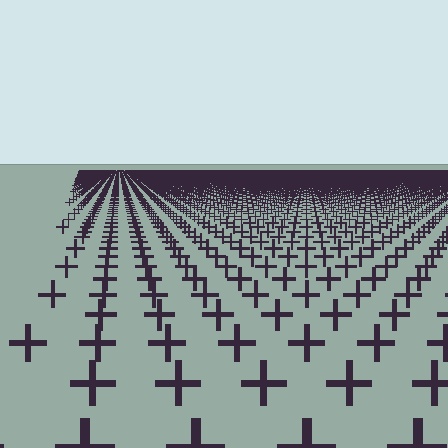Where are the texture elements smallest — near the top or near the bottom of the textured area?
Near the top.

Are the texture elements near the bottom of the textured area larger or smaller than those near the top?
Larger. Near the bottom, elements are closer to the viewer and appear at a bigger on-screen size.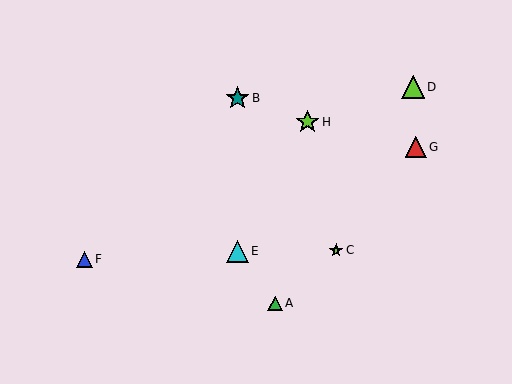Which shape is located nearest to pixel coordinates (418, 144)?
The red triangle (labeled G) at (416, 147) is nearest to that location.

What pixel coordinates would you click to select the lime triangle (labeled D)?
Click at (413, 87) to select the lime triangle D.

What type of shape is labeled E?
Shape E is a cyan triangle.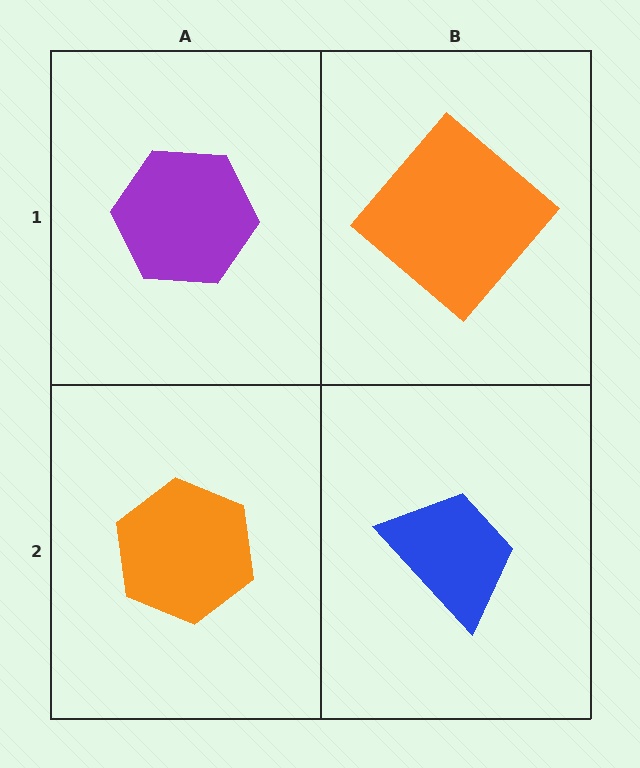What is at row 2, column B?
A blue trapezoid.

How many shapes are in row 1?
2 shapes.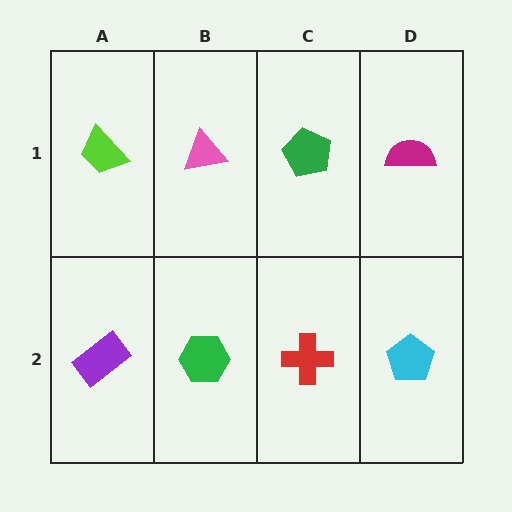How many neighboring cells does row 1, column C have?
3.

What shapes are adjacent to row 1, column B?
A green hexagon (row 2, column B), a lime trapezoid (row 1, column A), a green pentagon (row 1, column C).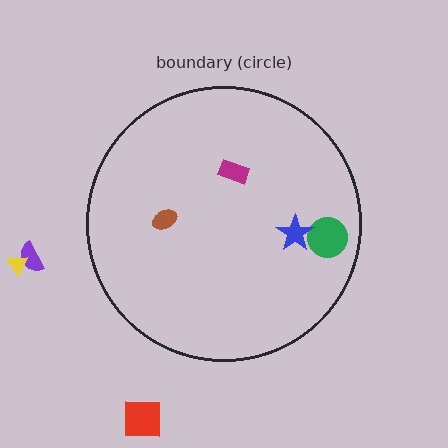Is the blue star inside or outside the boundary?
Inside.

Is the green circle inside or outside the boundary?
Inside.